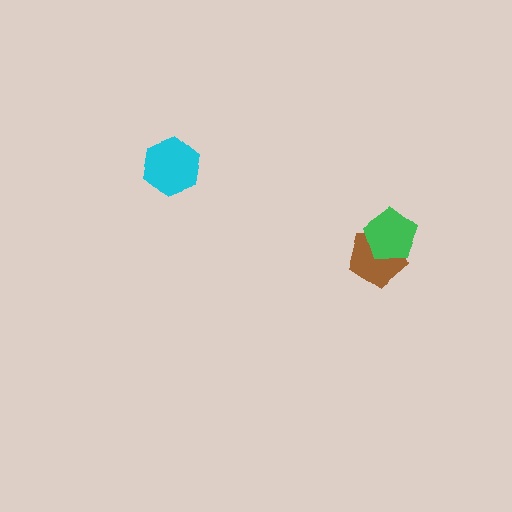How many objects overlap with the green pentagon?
1 object overlaps with the green pentagon.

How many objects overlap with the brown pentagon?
1 object overlaps with the brown pentagon.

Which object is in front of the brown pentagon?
The green pentagon is in front of the brown pentagon.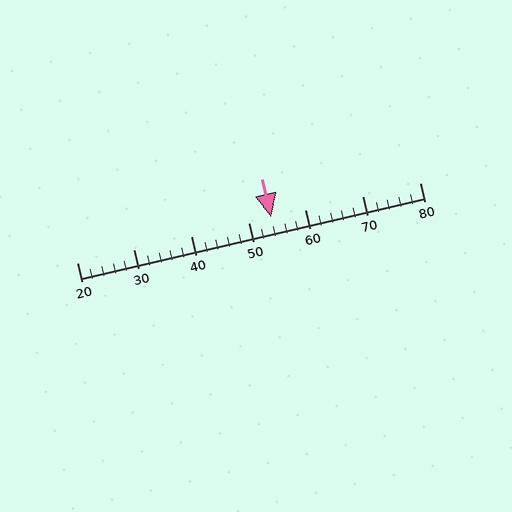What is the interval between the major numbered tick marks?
The major tick marks are spaced 10 units apart.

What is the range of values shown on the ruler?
The ruler shows values from 20 to 80.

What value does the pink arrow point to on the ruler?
The pink arrow points to approximately 54.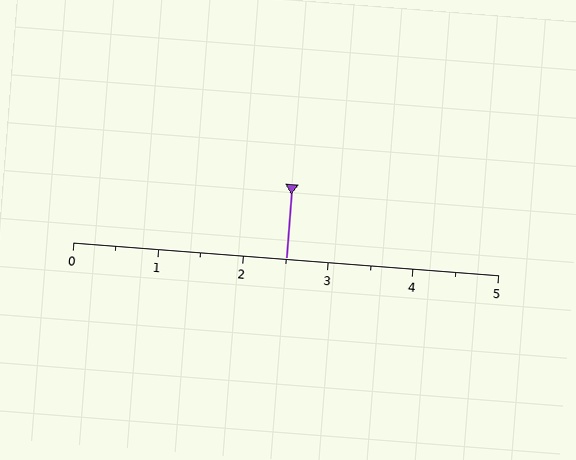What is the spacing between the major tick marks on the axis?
The major ticks are spaced 1 apart.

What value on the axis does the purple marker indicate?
The marker indicates approximately 2.5.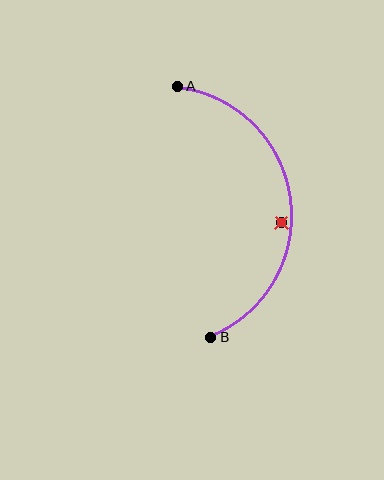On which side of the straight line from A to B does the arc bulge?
The arc bulges to the right of the straight line connecting A and B.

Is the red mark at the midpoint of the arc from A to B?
No — the red mark does not lie on the arc at all. It sits slightly inside the curve.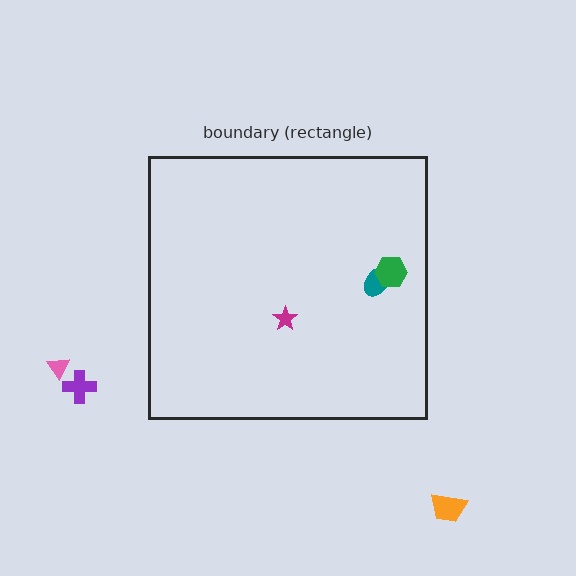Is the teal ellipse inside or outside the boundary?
Inside.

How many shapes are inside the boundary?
3 inside, 3 outside.